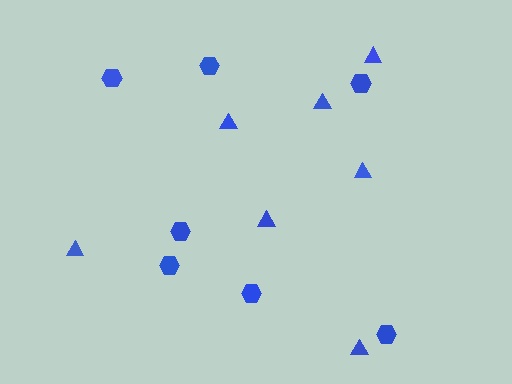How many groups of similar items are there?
There are 2 groups: one group of hexagons (7) and one group of triangles (7).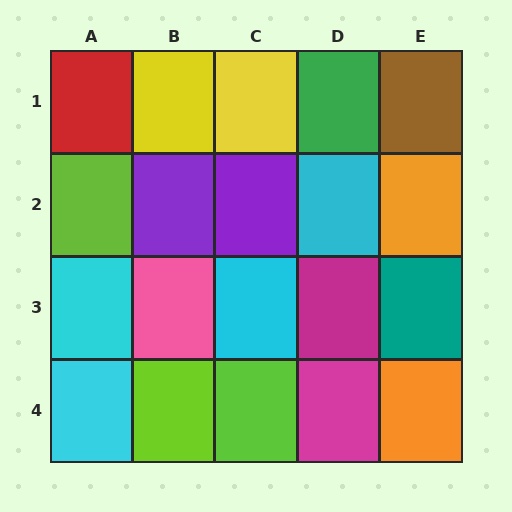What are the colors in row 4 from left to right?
Cyan, lime, lime, magenta, orange.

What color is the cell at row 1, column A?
Red.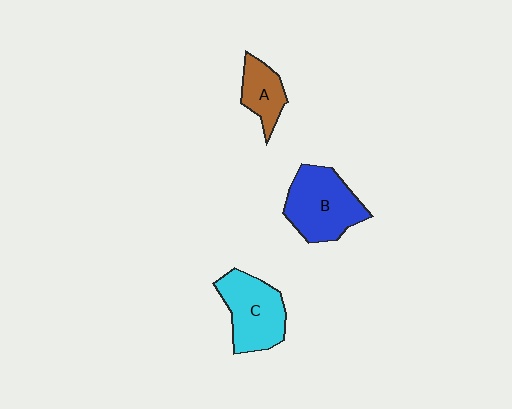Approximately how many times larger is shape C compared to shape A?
Approximately 1.7 times.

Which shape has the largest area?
Shape B (blue).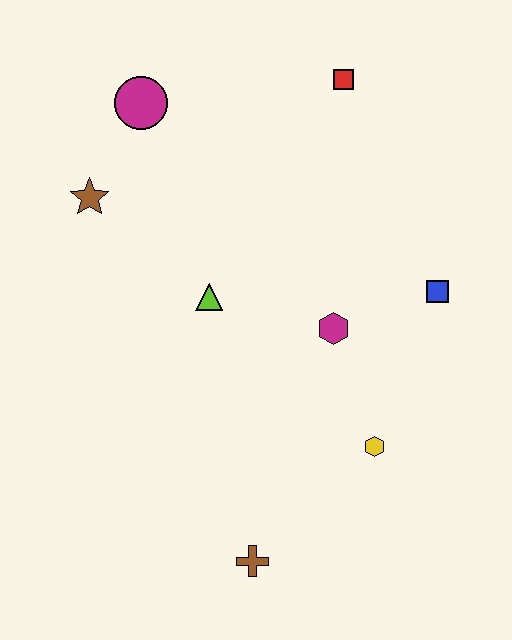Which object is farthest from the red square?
The brown cross is farthest from the red square.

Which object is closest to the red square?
The magenta circle is closest to the red square.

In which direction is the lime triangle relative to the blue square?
The lime triangle is to the left of the blue square.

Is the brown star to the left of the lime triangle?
Yes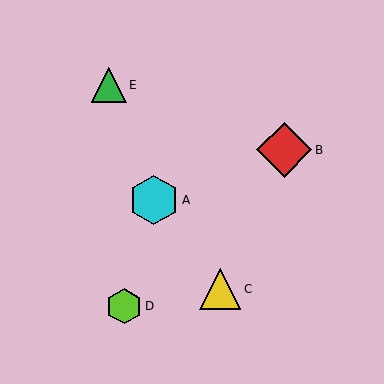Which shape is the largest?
The red diamond (labeled B) is the largest.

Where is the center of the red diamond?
The center of the red diamond is at (284, 150).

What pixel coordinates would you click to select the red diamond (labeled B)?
Click at (284, 150) to select the red diamond B.